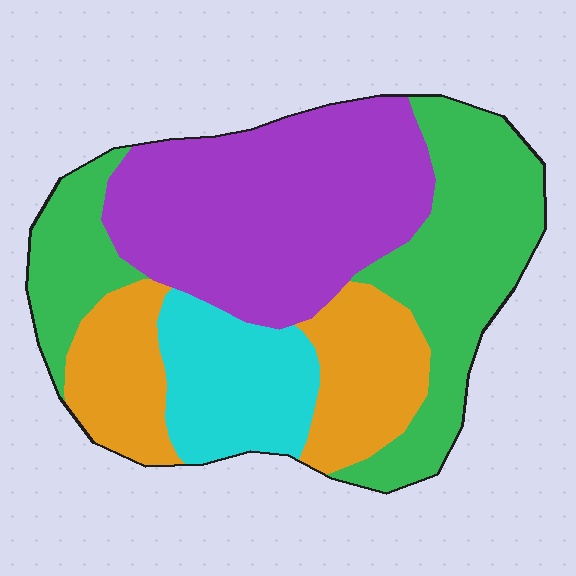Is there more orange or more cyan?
Orange.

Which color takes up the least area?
Cyan, at roughly 15%.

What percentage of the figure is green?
Green takes up about one third (1/3) of the figure.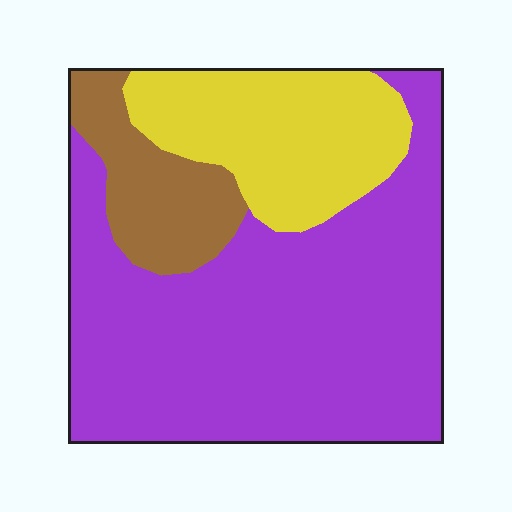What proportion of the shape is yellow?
Yellow covers roughly 25% of the shape.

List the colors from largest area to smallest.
From largest to smallest: purple, yellow, brown.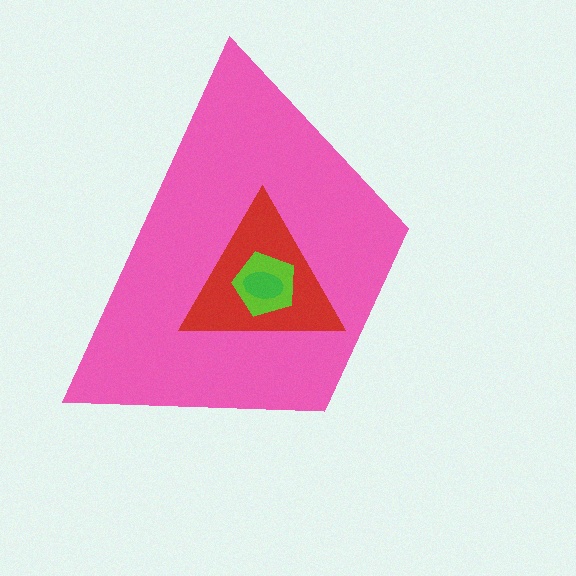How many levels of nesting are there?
4.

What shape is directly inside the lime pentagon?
The green ellipse.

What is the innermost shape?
The green ellipse.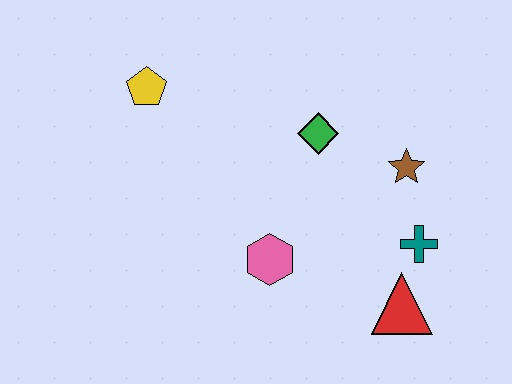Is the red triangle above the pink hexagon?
No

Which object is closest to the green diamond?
The brown star is closest to the green diamond.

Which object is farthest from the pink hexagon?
The yellow pentagon is farthest from the pink hexagon.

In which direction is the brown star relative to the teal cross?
The brown star is above the teal cross.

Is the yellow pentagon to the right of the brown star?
No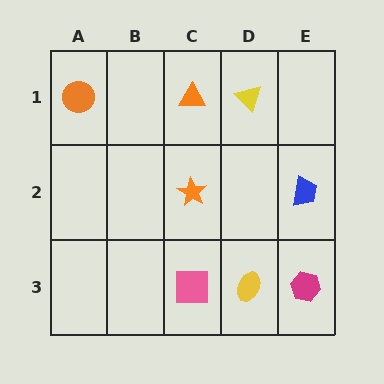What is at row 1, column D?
A yellow triangle.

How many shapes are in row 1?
3 shapes.